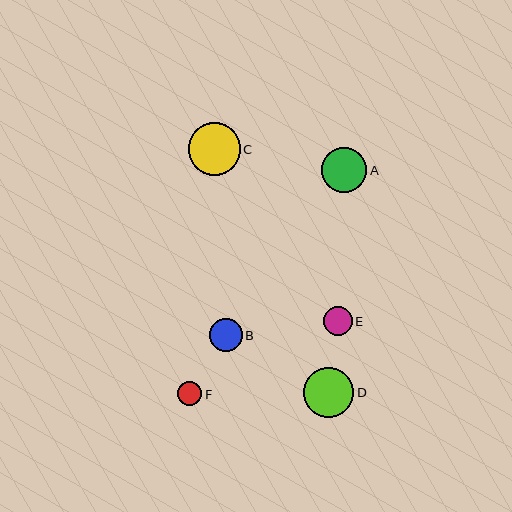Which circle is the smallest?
Circle F is the smallest with a size of approximately 24 pixels.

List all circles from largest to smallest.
From largest to smallest: C, D, A, B, E, F.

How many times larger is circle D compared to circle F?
Circle D is approximately 2.1 times the size of circle F.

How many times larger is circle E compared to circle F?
Circle E is approximately 1.2 times the size of circle F.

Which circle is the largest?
Circle C is the largest with a size of approximately 52 pixels.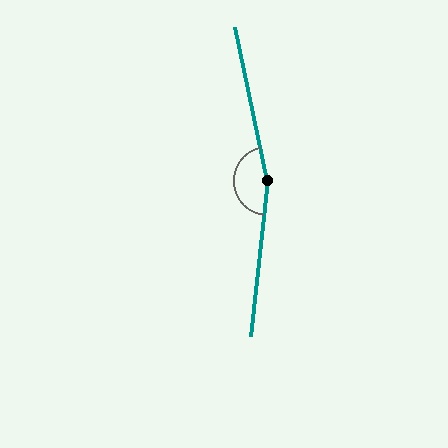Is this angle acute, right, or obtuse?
It is obtuse.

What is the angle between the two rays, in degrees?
Approximately 162 degrees.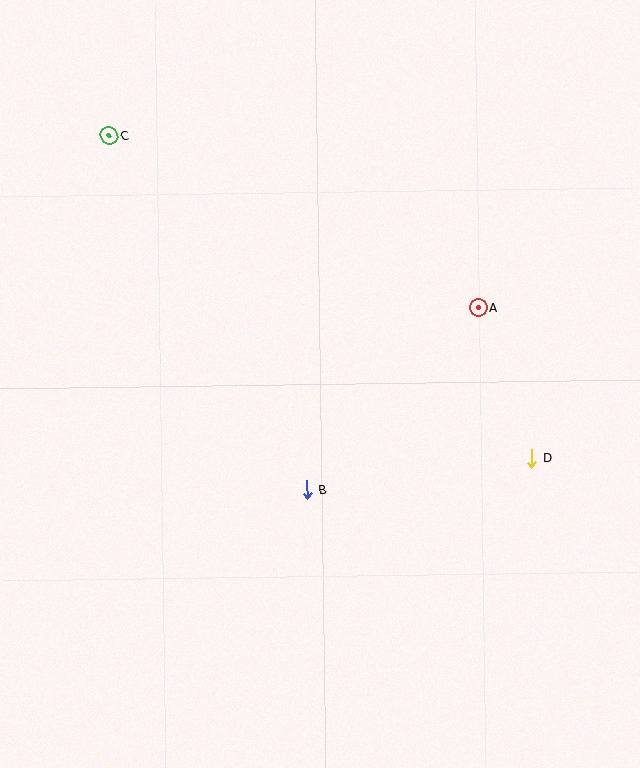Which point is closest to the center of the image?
Point B at (307, 490) is closest to the center.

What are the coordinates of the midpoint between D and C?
The midpoint between D and C is at (321, 297).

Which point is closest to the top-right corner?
Point A is closest to the top-right corner.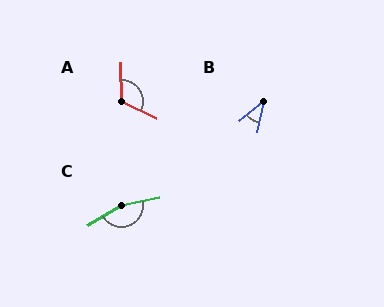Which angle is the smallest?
B, at approximately 39 degrees.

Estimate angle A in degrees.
Approximately 116 degrees.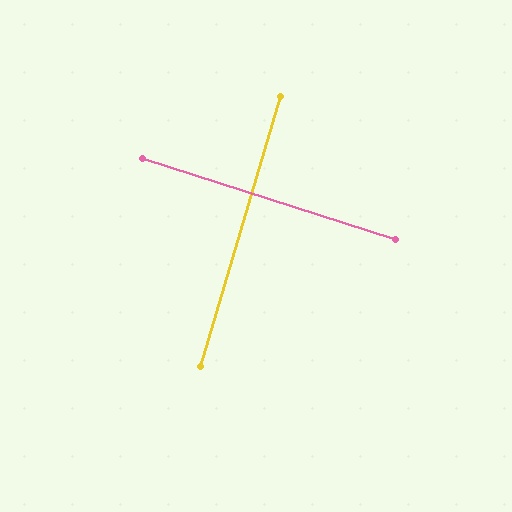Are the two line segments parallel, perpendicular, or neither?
Perpendicular — they meet at approximately 89°.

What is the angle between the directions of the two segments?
Approximately 89 degrees.